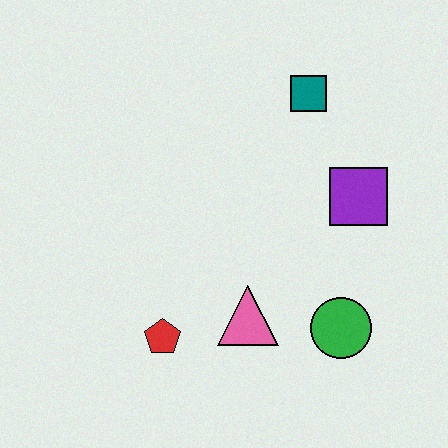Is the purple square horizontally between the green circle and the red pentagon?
No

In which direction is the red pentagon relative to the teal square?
The red pentagon is below the teal square.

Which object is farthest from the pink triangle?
The teal square is farthest from the pink triangle.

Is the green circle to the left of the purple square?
Yes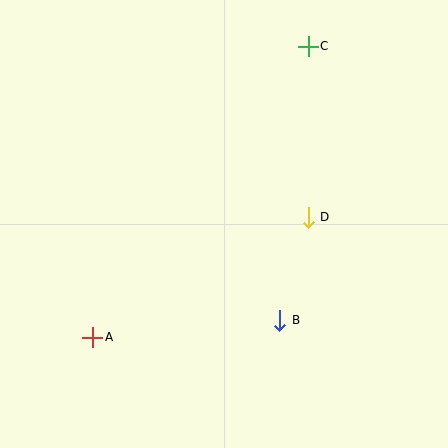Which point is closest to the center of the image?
Point D at (308, 217) is closest to the center.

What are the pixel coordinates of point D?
Point D is at (308, 217).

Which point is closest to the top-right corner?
Point C is closest to the top-right corner.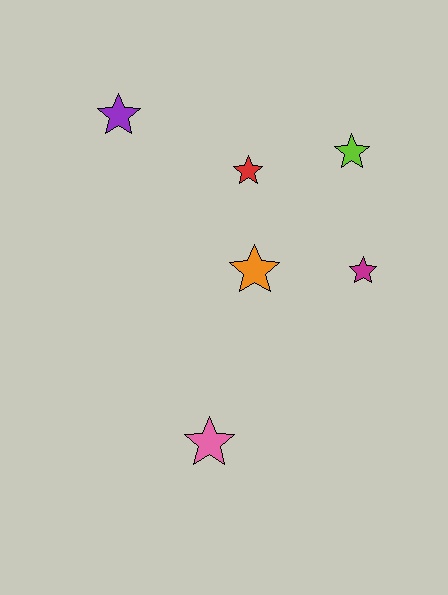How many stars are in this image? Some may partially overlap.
There are 6 stars.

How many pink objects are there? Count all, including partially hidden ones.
There is 1 pink object.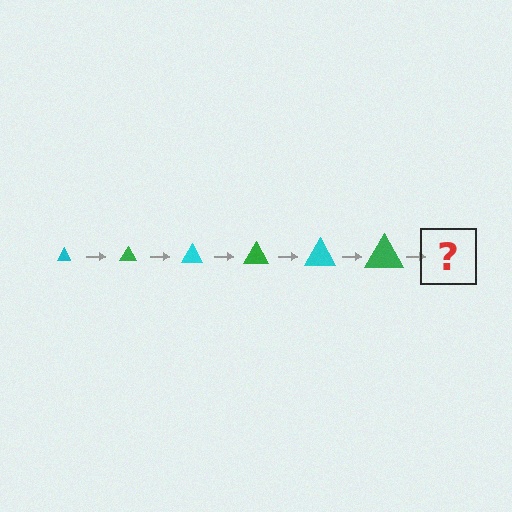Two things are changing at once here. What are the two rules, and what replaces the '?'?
The two rules are that the triangle grows larger each step and the color cycles through cyan and green. The '?' should be a cyan triangle, larger than the previous one.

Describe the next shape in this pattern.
It should be a cyan triangle, larger than the previous one.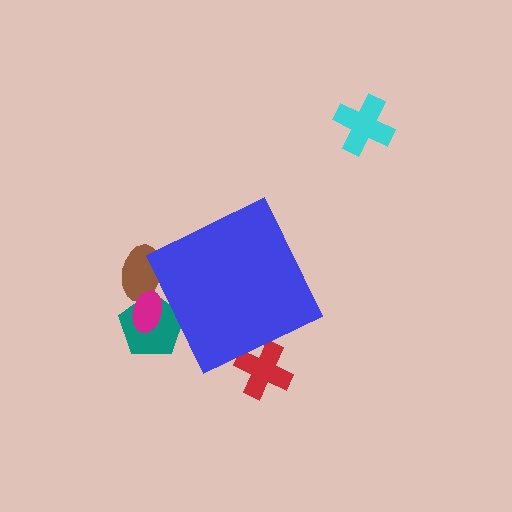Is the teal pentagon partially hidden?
Yes, the teal pentagon is partially hidden behind the blue diamond.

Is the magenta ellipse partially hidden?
Yes, the magenta ellipse is partially hidden behind the blue diamond.